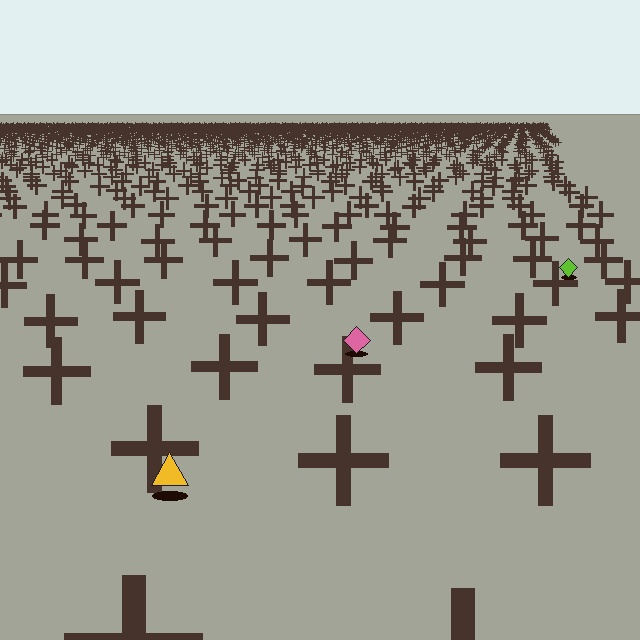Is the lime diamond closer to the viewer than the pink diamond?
No. The pink diamond is closer — you can tell from the texture gradient: the ground texture is coarser near it.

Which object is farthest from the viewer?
The lime diamond is farthest from the viewer. It appears smaller and the ground texture around it is denser.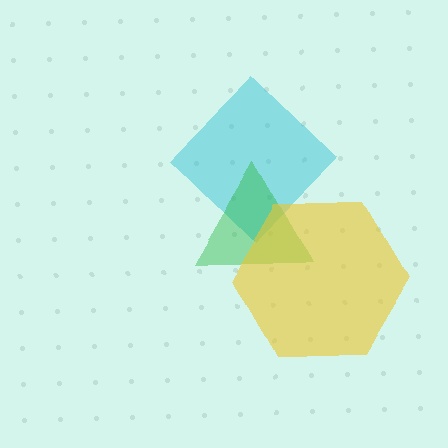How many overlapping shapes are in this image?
There are 3 overlapping shapes in the image.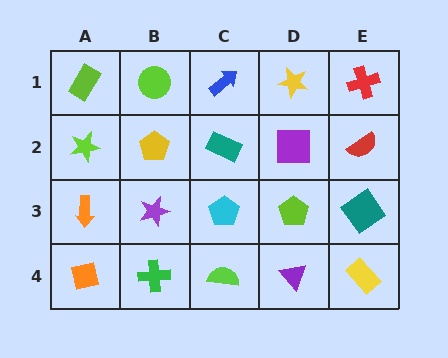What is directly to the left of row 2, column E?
A purple square.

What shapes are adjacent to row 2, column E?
A red cross (row 1, column E), a teal diamond (row 3, column E), a purple square (row 2, column D).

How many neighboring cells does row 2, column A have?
3.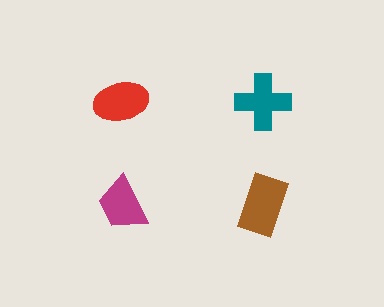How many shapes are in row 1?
2 shapes.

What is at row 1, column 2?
A teal cross.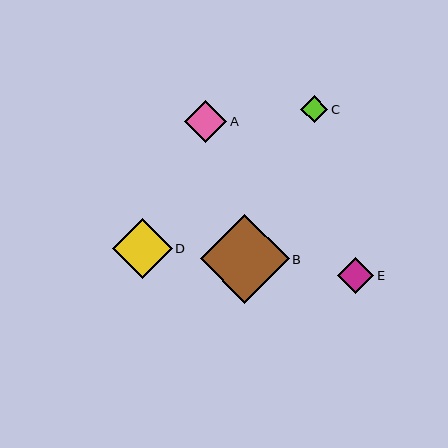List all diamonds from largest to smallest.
From largest to smallest: B, D, A, E, C.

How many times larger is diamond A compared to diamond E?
Diamond A is approximately 1.2 times the size of diamond E.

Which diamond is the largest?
Diamond B is the largest with a size of approximately 89 pixels.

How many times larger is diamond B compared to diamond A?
Diamond B is approximately 2.1 times the size of diamond A.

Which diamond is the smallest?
Diamond C is the smallest with a size of approximately 27 pixels.